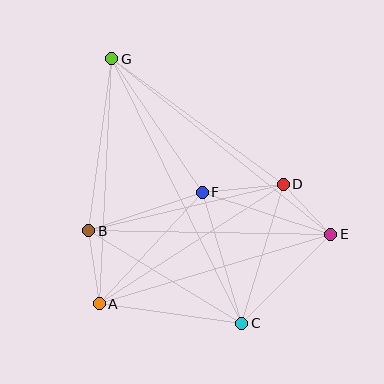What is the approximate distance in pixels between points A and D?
The distance between A and D is approximately 219 pixels.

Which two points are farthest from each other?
Points C and G are farthest from each other.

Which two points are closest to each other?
Points D and E are closest to each other.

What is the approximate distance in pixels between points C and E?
The distance between C and E is approximately 126 pixels.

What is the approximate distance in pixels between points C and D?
The distance between C and D is approximately 145 pixels.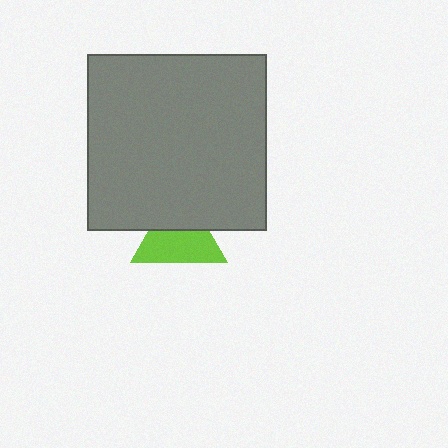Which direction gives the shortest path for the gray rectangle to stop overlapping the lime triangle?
Moving up gives the shortest separation.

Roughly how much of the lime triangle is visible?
About half of it is visible (roughly 61%).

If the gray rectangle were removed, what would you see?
You would see the complete lime triangle.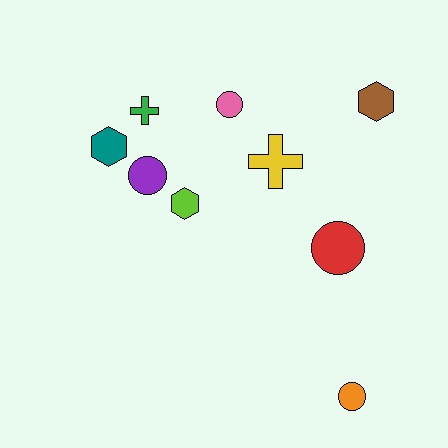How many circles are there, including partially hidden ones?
There are 4 circles.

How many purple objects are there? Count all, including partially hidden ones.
There is 1 purple object.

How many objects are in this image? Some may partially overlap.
There are 9 objects.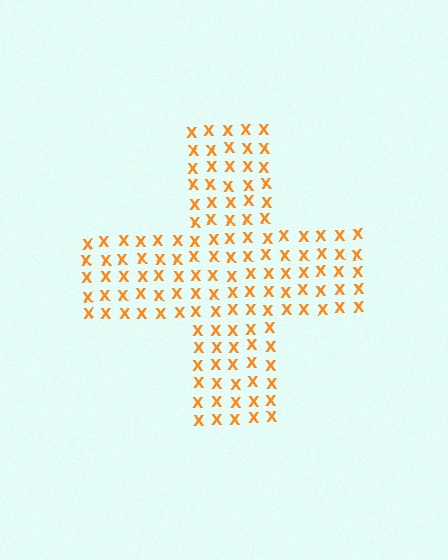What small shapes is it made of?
It is made of small letter X's.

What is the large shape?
The large shape is a cross.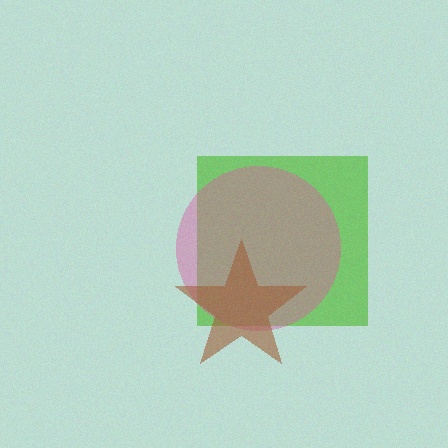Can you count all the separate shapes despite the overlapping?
Yes, there are 3 separate shapes.